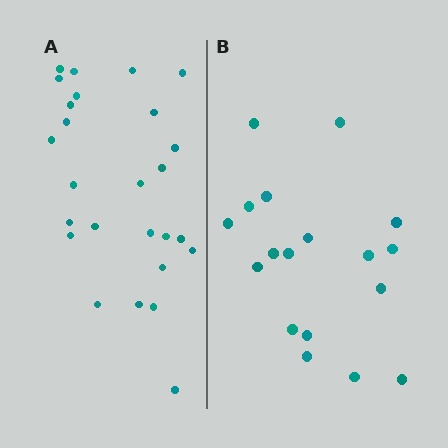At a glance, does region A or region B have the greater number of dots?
Region A (the left region) has more dots.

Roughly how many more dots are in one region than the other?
Region A has roughly 8 or so more dots than region B.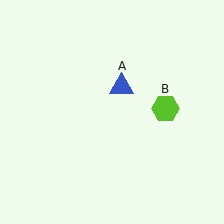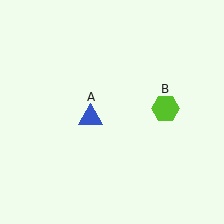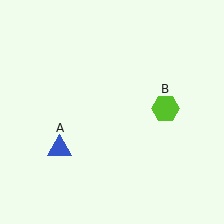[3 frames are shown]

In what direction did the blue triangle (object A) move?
The blue triangle (object A) moved down and to the left.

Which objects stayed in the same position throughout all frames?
Lime hexagon (object B) remained stationary.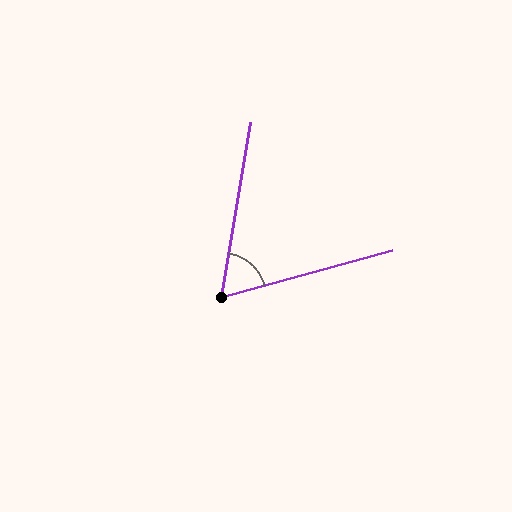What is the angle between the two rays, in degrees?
Approximately 66 degrees.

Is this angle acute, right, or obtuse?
It is acute.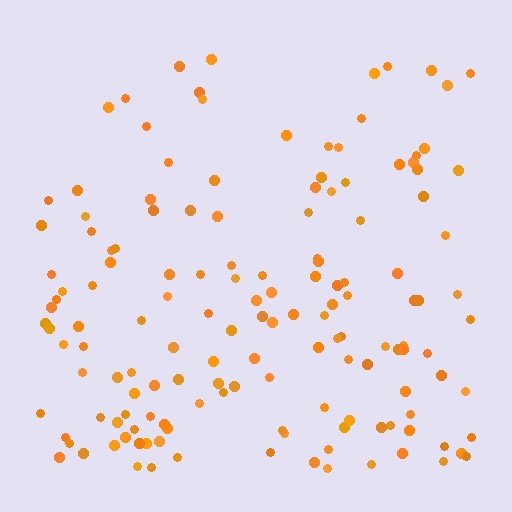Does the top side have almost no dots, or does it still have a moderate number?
Still a moderate number, just noticeably fewer than the bottom.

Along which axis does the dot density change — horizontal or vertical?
Vertical.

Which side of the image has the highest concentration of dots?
The bottom.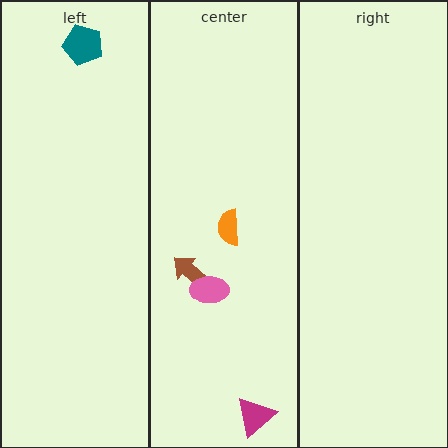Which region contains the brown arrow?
The center region.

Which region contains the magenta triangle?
The center region.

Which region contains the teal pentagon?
The left region.